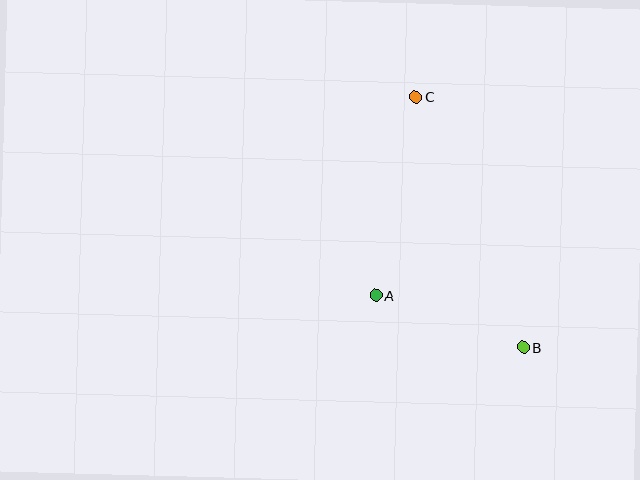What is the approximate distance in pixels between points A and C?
The distance between A and C is approximately 202 pixels.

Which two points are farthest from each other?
Points B and C are farthest from each other.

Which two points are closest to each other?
Points A and B are closest to each other.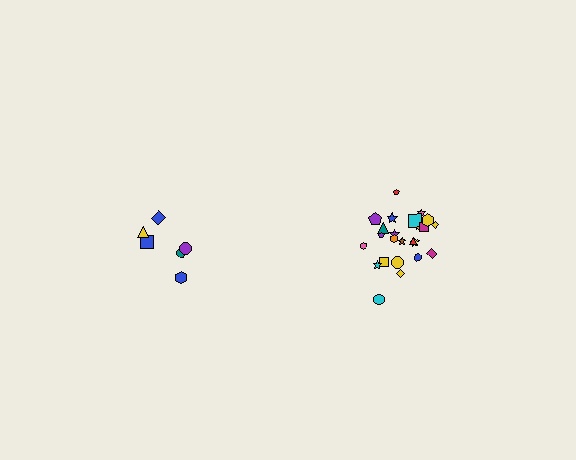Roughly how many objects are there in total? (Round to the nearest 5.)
Roughly 30 objects in total.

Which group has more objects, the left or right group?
The right group.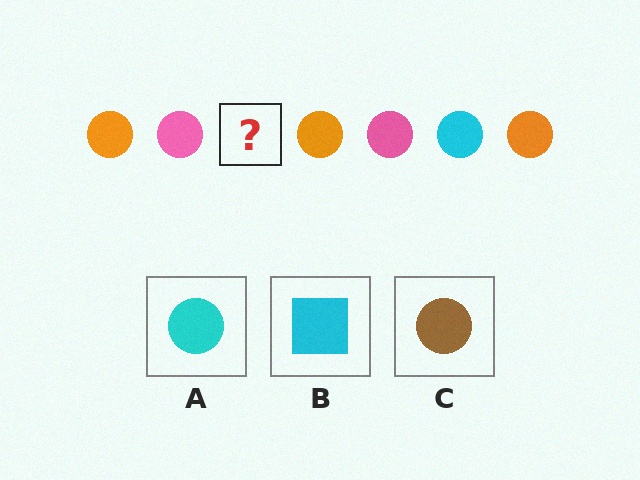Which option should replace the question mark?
Option A.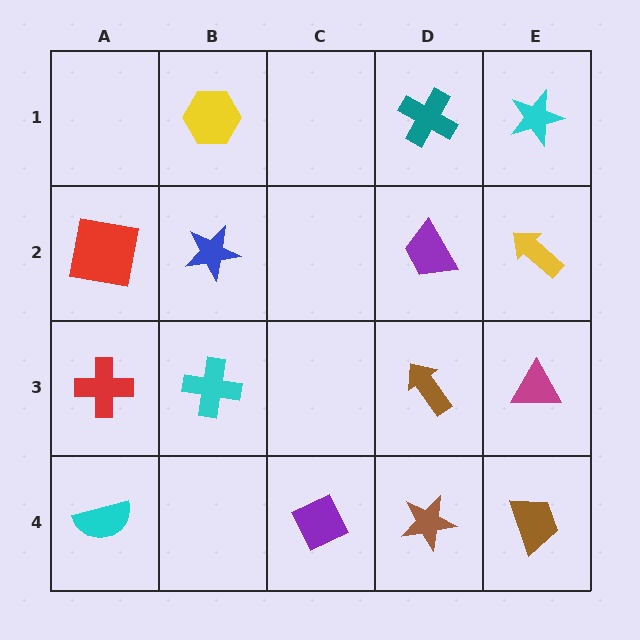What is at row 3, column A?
A red cross.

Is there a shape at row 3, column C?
No, that cell is empty.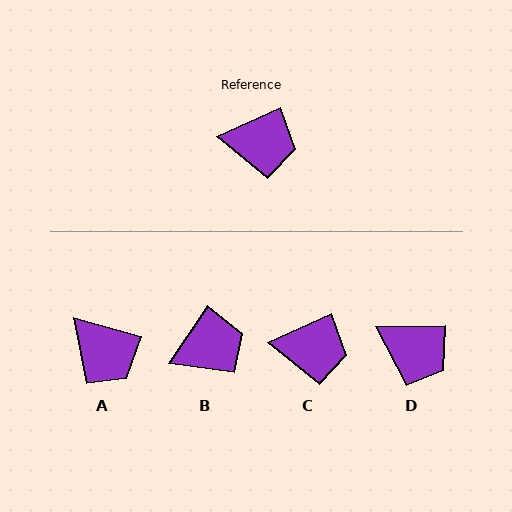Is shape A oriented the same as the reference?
No, it is off by about 39 degrees.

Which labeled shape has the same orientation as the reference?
C.